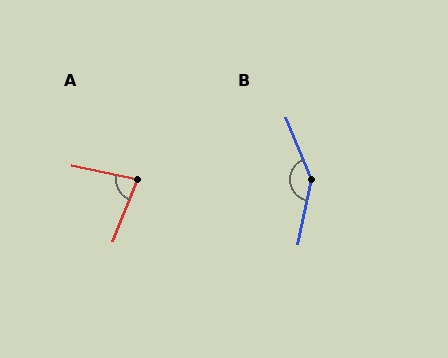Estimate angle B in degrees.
Approximately 146 degrees.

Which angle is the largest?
B, at approximately 146 degrees.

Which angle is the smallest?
A, at approximately 80 degrees.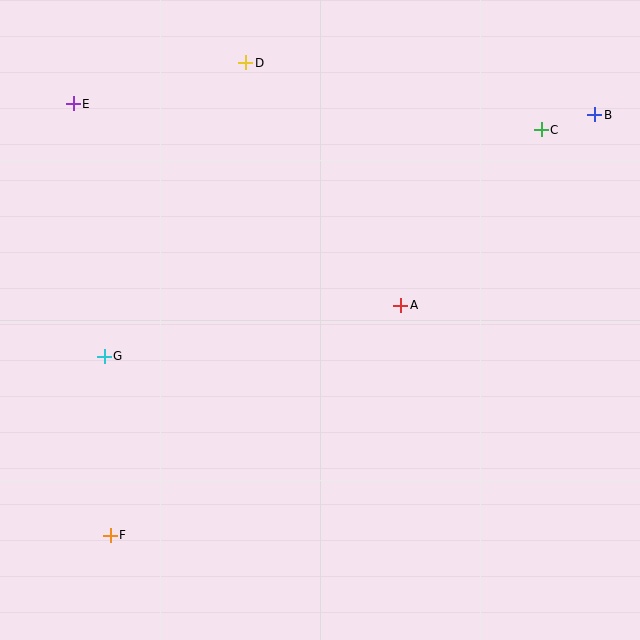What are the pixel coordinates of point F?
Point F is at (110, 535).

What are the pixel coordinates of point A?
Point A is at (401, 305).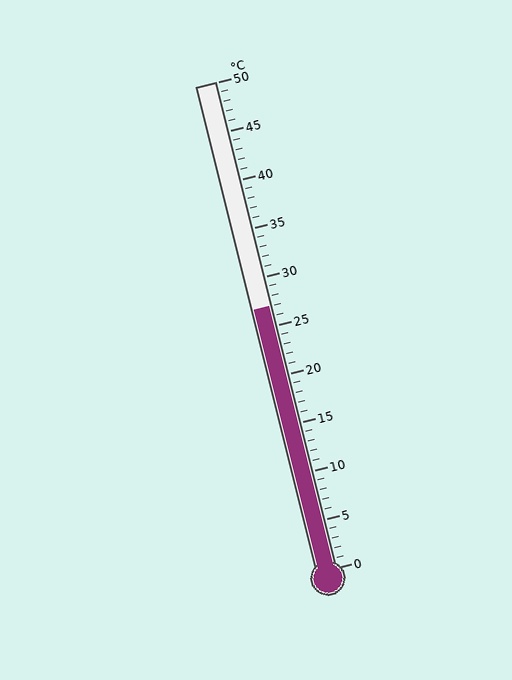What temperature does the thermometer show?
The thermometer shows approximately 27°C.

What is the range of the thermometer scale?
The thermometer scale ranges from 0°C to 50°C.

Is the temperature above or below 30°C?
The temperature is below 30°C.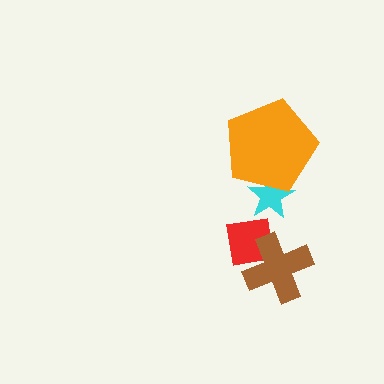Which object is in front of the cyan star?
The orange pentagon is in front of the cyan star.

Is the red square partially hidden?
Yes, it is partially covered by another shape.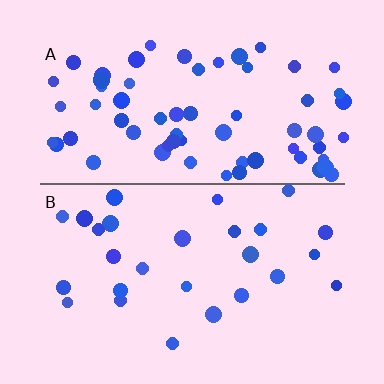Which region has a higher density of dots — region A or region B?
A (the top).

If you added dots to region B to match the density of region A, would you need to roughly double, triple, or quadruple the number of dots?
Approximately double.